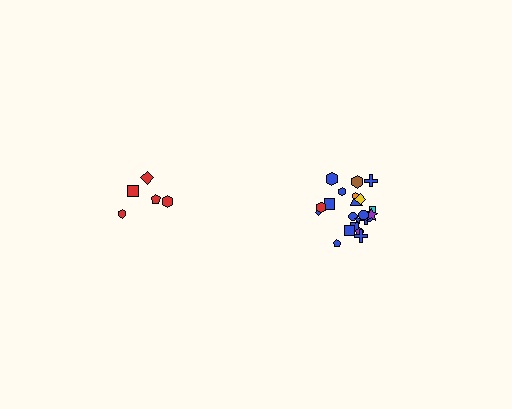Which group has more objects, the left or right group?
The right group.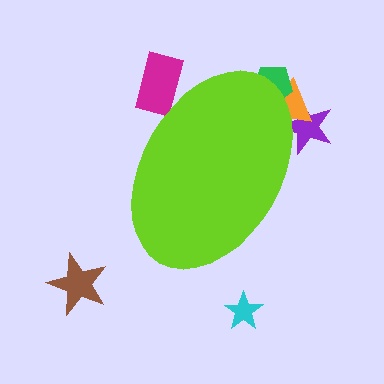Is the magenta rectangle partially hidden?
Yes, the magenta rectangle is partially hidden behind the lime ellipse.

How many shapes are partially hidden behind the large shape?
4 shapes are partially hidden.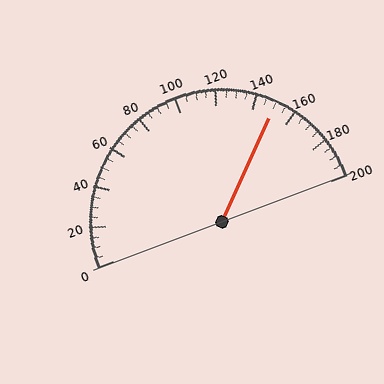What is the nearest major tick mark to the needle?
The nearest major tick mark is 160.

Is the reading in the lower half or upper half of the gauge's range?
The reading is in the upper half of the range (0 to 200).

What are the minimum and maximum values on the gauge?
The gauge ranges from 0 to 200.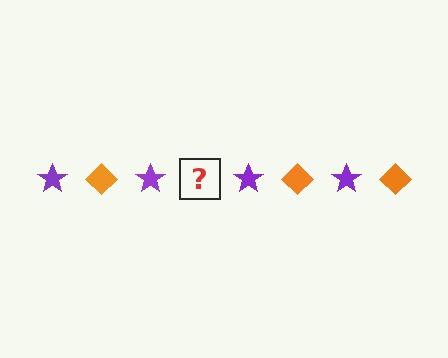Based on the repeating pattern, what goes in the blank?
The blank should be an orange diamond.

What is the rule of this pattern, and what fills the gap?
The rule is that the pattern alternates between purple star and orange diamond. The gap should be filled with an orange diamond.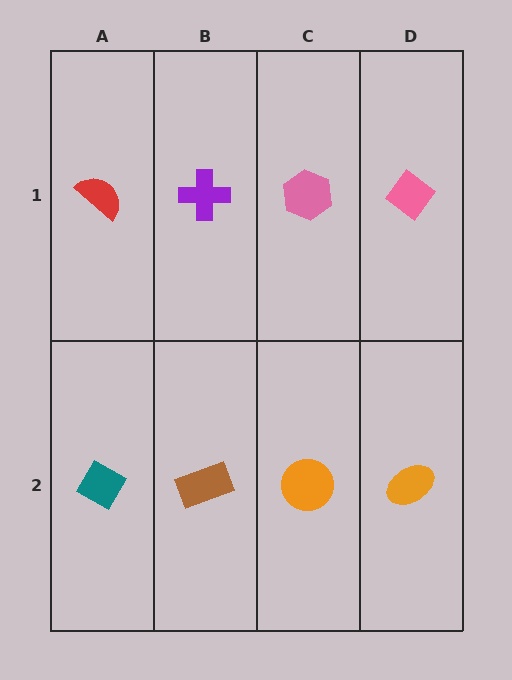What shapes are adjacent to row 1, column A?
A teal diamond (row 2, column A), a purple cross (row 1, column B).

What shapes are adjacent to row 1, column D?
An orange ellipse (row 2, column D), a pink hexagon (row 1, column C).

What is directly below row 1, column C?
An orange circle.